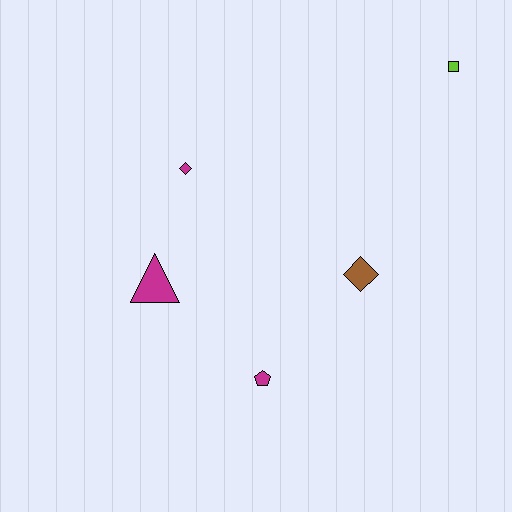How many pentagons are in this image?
There is 1 pentagon.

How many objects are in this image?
There are 5 objects.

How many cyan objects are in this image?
There are no cyan objects.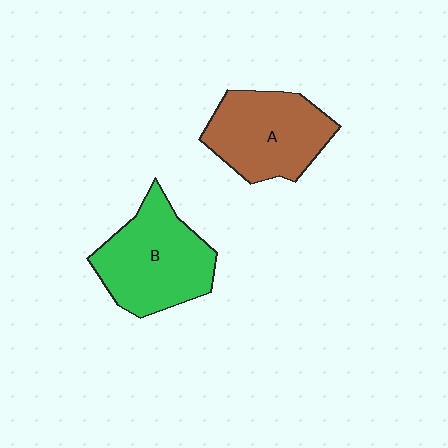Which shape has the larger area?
Shape B (green).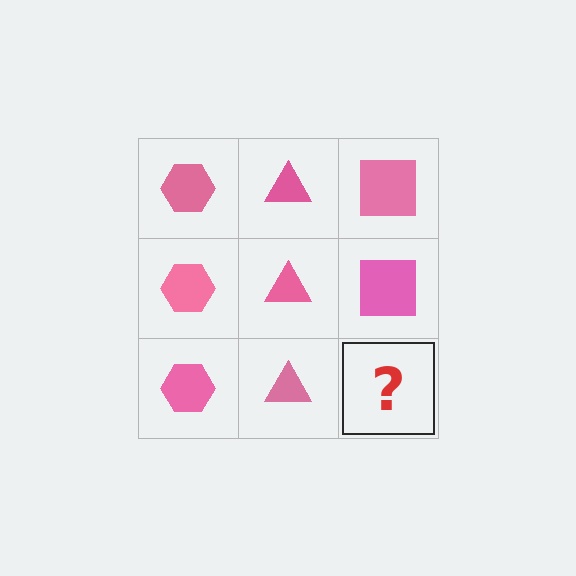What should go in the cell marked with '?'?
The missing cell should contain a pink square.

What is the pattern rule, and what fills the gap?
The rule is that each column has a consistent shape. The gap should be filled with a pink square.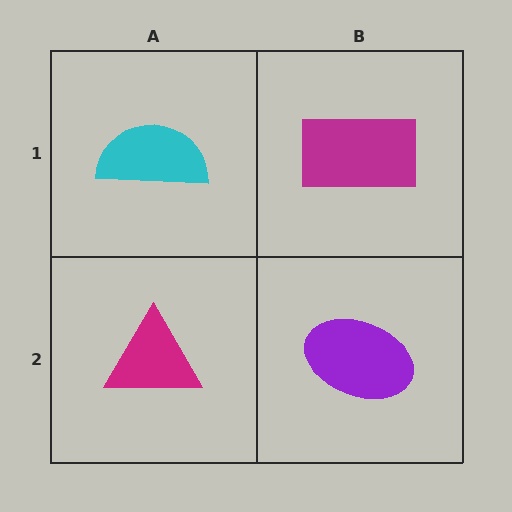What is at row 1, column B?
A magenta rectangle.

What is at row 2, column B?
A purple ellipse.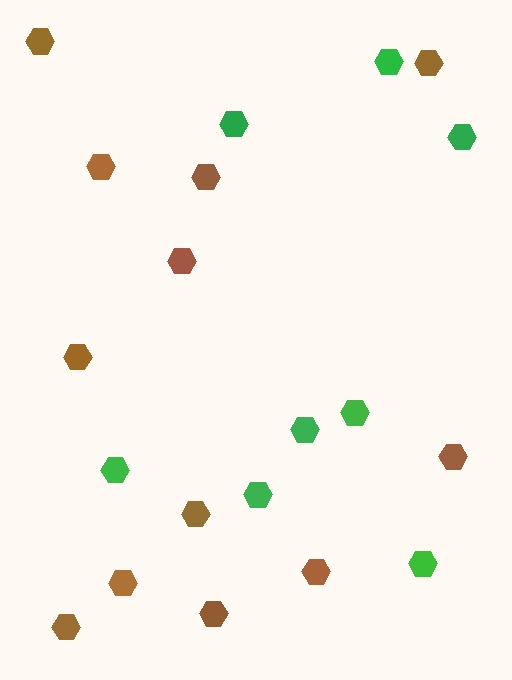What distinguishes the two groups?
There are 2 groups: one group of brown hexagons (12) and one group of green hexagons (8).